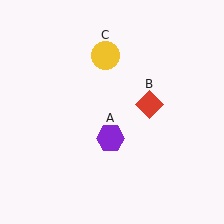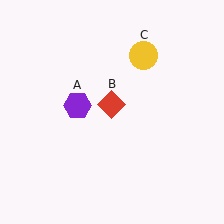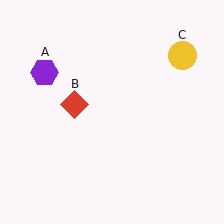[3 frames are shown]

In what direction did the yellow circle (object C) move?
The yellow circle (object C) moved right.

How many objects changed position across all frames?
3 objects changed position: purple hexagon (object A), red diamond (object B), yellow circle (object C).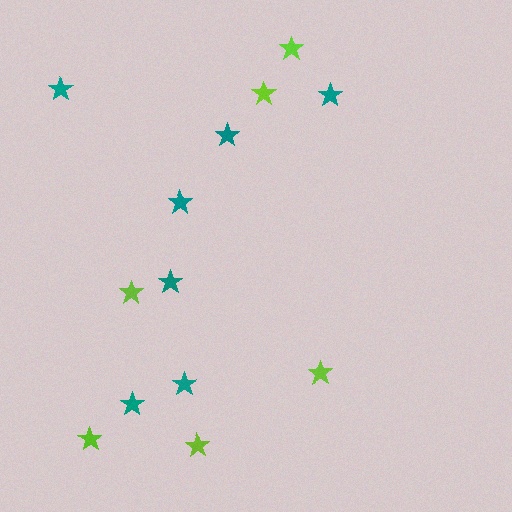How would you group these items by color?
There are 2 groups: one group of teal stars (7) and one group of lime stars (6).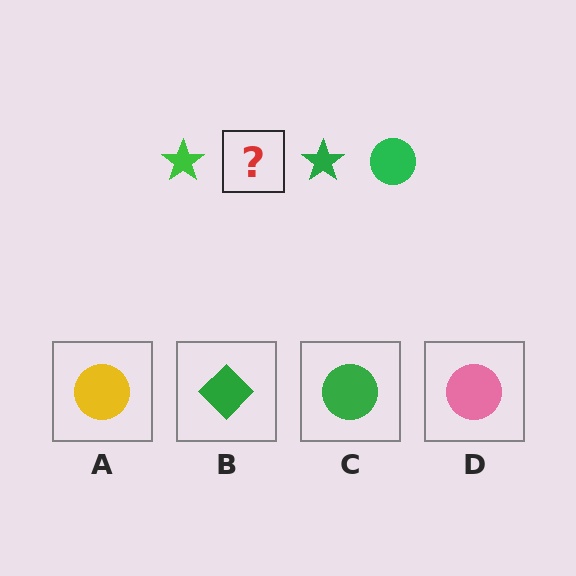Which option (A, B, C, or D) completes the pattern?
C.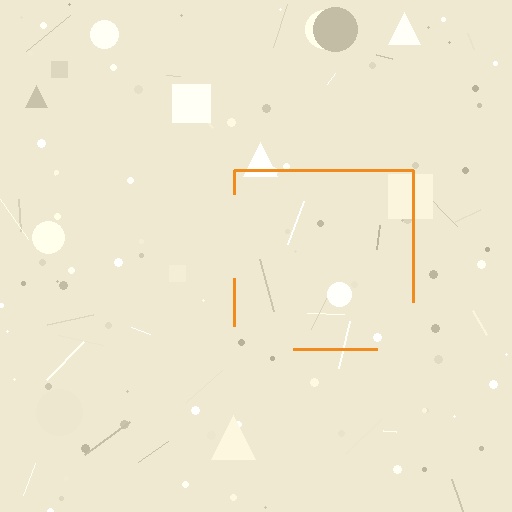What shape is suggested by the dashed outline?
The dashed outline suggests a square.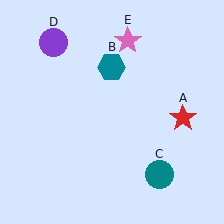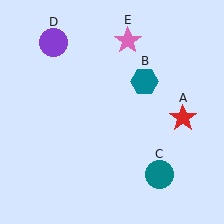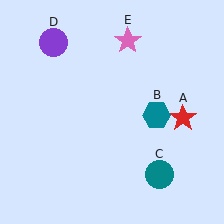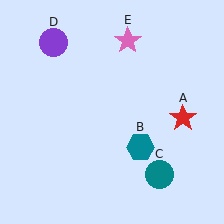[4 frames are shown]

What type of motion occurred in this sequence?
The teal hexagon (object B) rotated clockwise around the center of the scene.